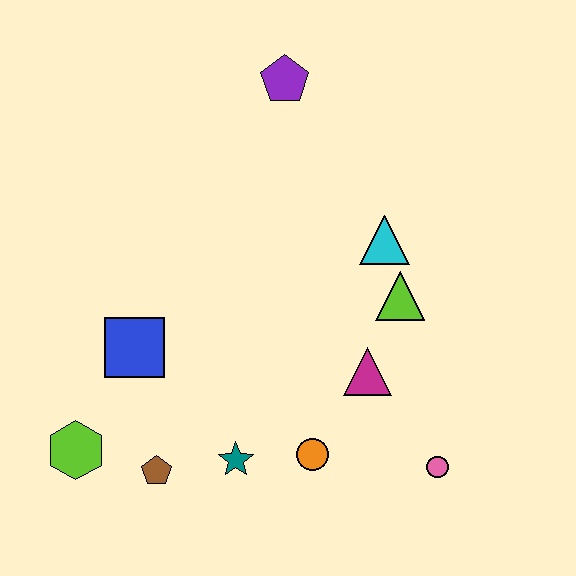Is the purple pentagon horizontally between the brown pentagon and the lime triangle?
Yes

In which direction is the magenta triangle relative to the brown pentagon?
The magenta triangle is to the right of the brown pentagon.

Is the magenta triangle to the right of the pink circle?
No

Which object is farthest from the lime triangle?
The lime hexagon is farthest from the lime triangle.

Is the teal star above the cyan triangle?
No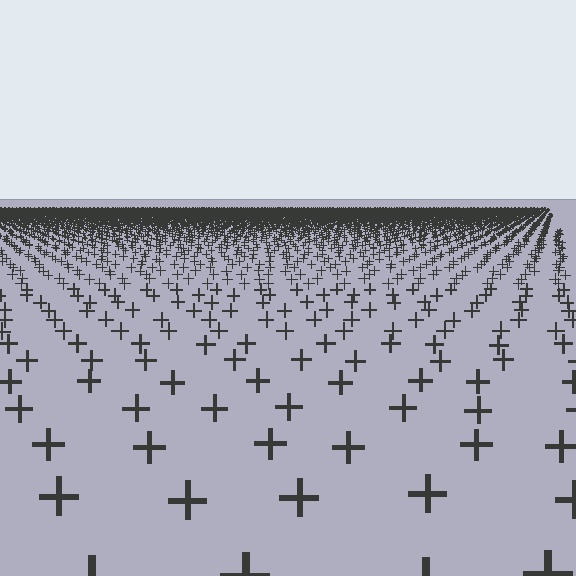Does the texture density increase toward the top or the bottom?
Density increases toward the top.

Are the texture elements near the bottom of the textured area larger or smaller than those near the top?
Larger. Near the bottom, elements are closer to the viewer and appear at a bigger on-screen size.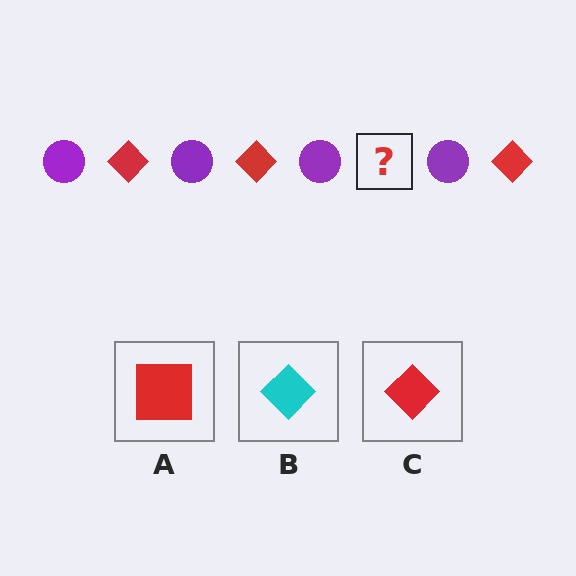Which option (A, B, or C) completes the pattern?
C.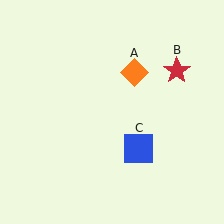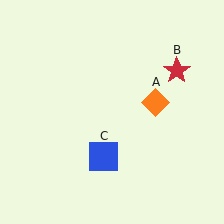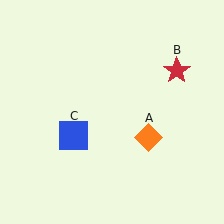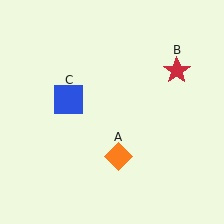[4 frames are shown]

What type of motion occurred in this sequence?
The orange diamond (object A), blue square (object C) rotated clockwise around the center of the scene.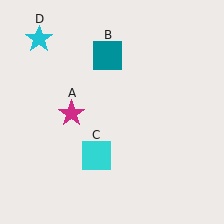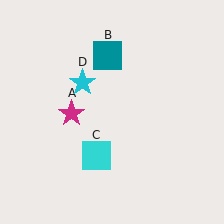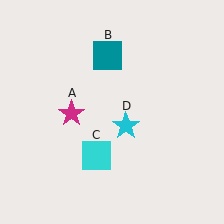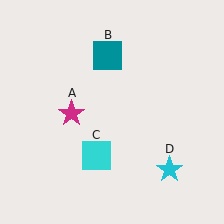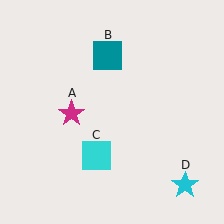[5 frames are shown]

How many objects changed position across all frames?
1 object changed position: cyan star (object D).